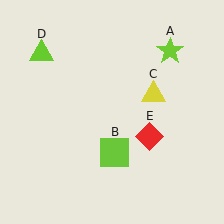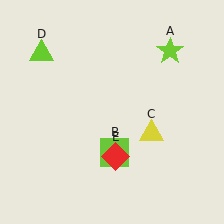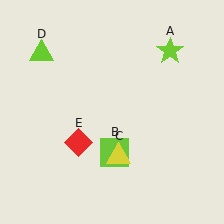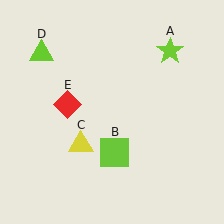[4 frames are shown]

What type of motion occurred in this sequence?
The yellow triangle (object C), red diamond (object E) rotated clockwise around the center of the scene.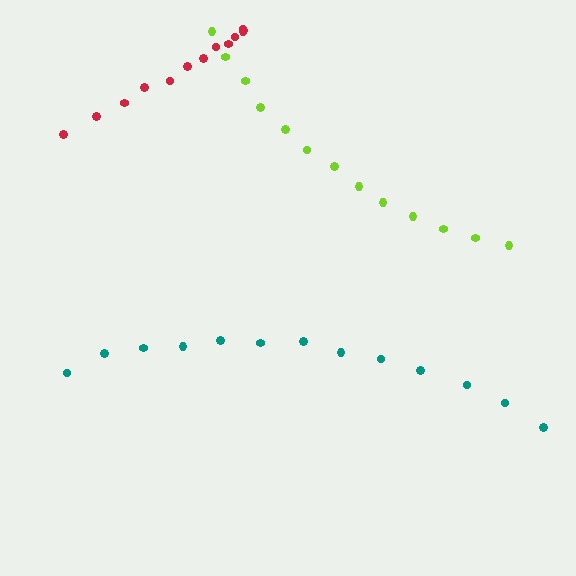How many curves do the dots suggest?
There are 3 distinct paths.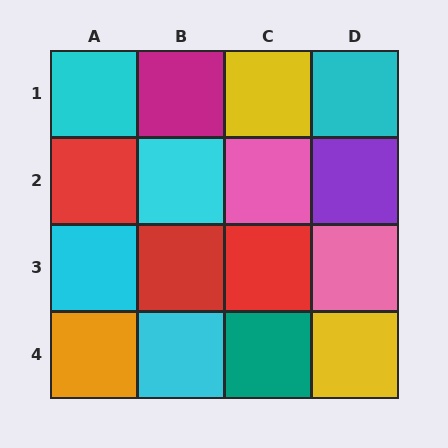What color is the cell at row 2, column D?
Purple.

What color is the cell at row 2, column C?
Pink.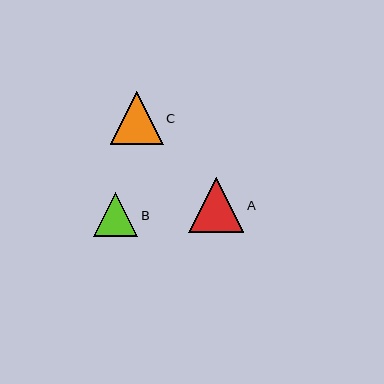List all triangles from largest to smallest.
From largest to smallest: A, C, B.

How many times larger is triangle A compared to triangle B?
Triangle A is approximately 1.2 times the size of triangle B.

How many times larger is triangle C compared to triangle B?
Triangle C is approximately 1.2 times the size of triangle B.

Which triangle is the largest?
Triangle A is the largest with a size of approximately 55 pixels.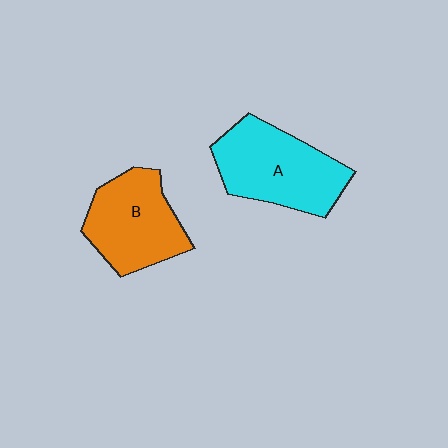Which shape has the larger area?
Shape A (cyan).